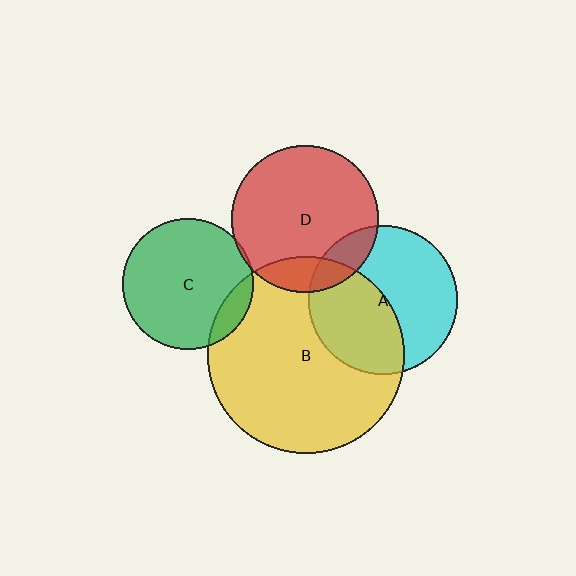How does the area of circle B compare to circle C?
Approximately 2.3 times.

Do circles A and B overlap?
Yes.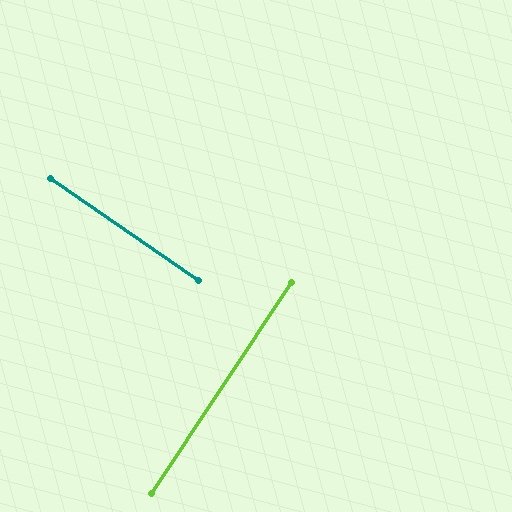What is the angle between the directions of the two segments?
Approximately 89 degrees.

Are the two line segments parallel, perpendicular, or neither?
Perpendicular — they meet at approximately 89°.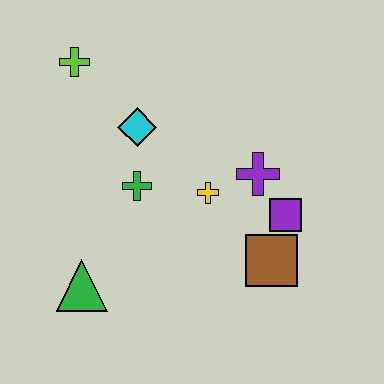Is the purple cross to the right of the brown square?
No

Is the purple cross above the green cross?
Yes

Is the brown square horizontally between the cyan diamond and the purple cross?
No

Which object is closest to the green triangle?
The green cross is closest to the green triangle.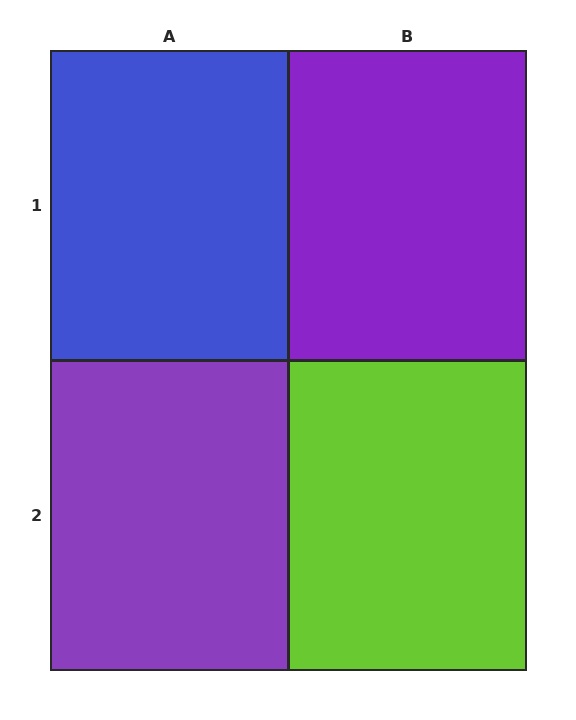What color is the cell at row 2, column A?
Purple.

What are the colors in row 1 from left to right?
Blue, purple.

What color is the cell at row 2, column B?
Lime.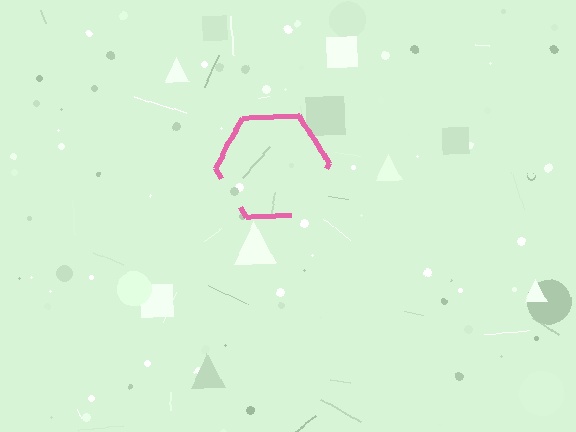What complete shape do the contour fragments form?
The contour fragments form a hexagon.